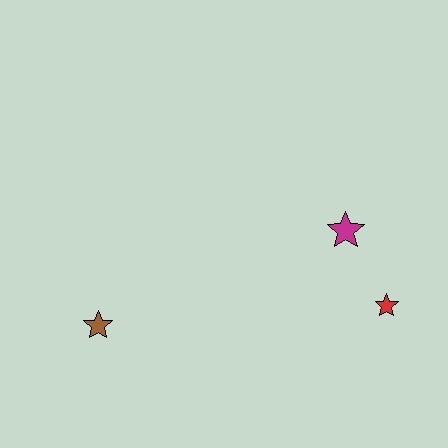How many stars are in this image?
There are 3 stars.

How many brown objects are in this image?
There is 1 brown object.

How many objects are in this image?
There are 3 objects.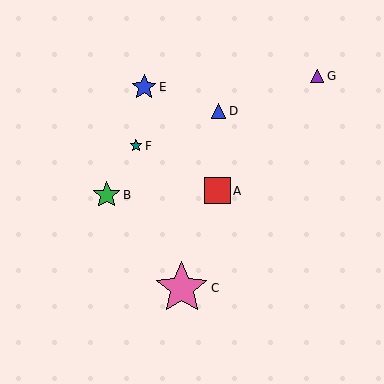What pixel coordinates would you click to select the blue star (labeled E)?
Click at (144, 87) to select the blue star E.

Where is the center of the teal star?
The center of the teal star is at (136, 146).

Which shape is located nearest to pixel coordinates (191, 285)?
The pink star (labeled C) at (182, 288) is nearest to that location.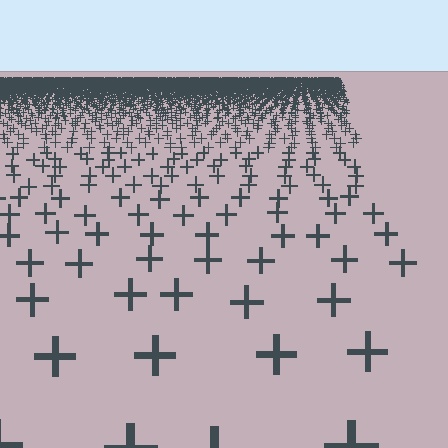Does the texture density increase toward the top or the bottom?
Density increases toward the top.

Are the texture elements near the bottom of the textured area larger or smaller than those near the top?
Larger. Near the bottom, elements are closer to the viewer and appear at a bigger on-screen size.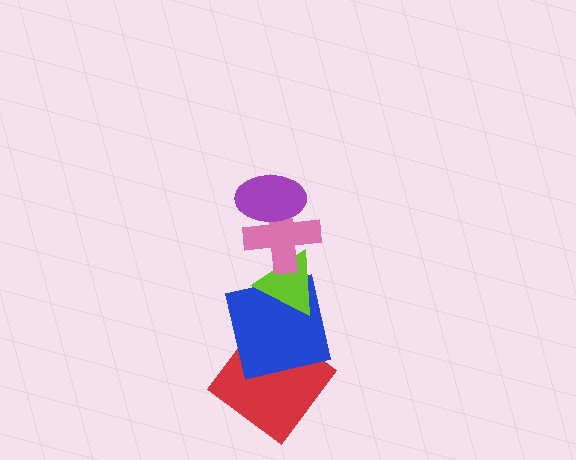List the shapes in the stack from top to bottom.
From top to bottom: the purple ellipse, the pink cross, the lime triangle, the blue square, the red diamond.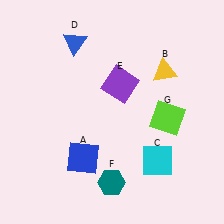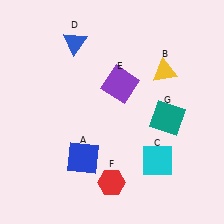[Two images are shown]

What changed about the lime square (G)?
In Image 1, G is lime. In Image 2, it changed to teal.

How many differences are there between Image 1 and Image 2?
There are 2 differences between the two images.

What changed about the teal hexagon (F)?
In Image 1, F is teal. In Image 2, it changed to red.